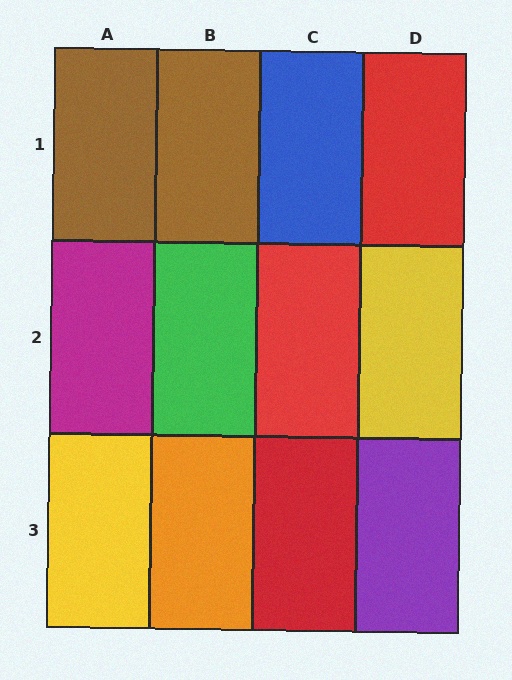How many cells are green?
1 cell is green.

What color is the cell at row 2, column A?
Magenta.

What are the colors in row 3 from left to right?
Yellow, orange, red, purple.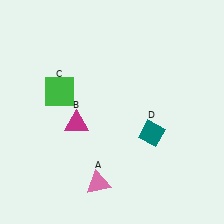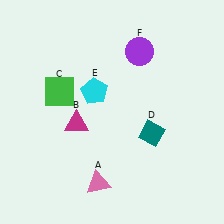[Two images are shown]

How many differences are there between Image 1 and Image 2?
There are 2 differences between the two images.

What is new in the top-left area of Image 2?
A cyan pentagon (E) was added in the top-left area of Image 2.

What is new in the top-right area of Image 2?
A purple circle (F) was added in the top-right area of Image 2.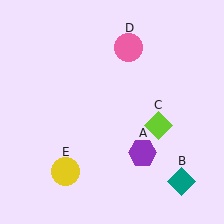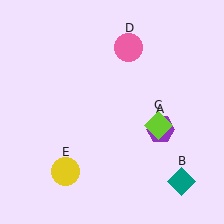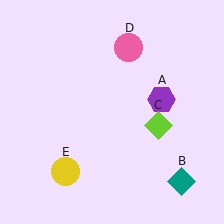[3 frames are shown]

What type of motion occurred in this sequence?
The purple hexagon (object A) rotated counterclockwise around the center of the scene.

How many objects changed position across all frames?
1 object changed position: purple hexagon (object A).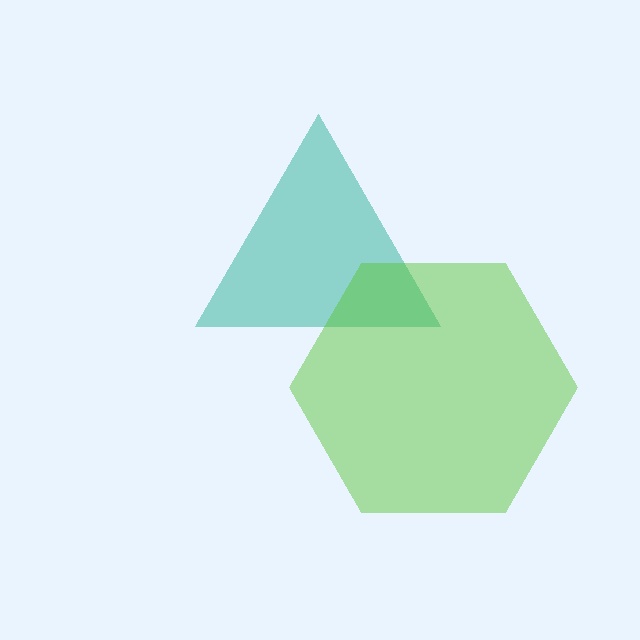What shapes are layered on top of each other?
The layered shapes are: a teal triangle, a lime hexagon.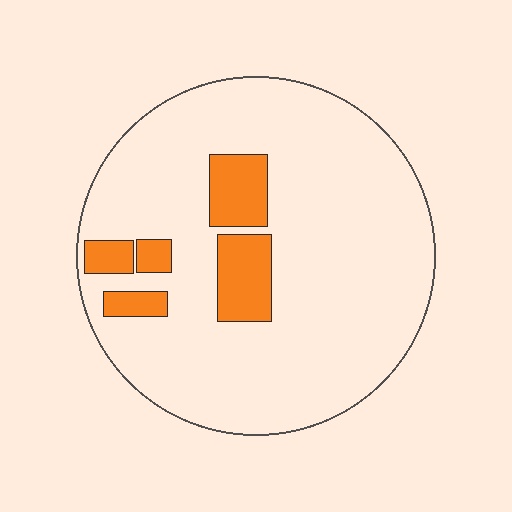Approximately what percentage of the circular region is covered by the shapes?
Approximately 15%.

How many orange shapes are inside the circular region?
5.